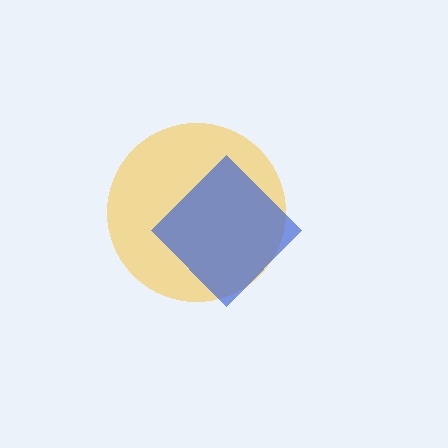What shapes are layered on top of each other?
The layered shapes are: a yellow circle, a blue diamond.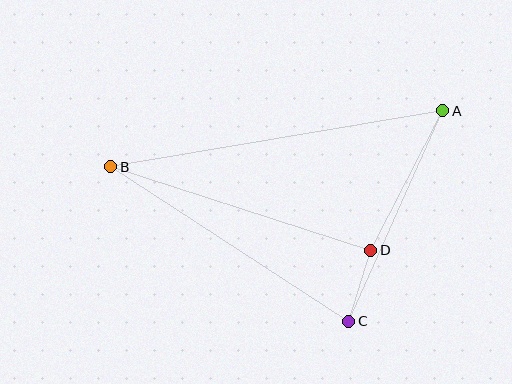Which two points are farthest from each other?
Points A and B are farthest from each other.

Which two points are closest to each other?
Points C and D are closest to each other.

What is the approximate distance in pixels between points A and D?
The distance between A and D is approximately 157 pixels.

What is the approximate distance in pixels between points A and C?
The distance between A and C is approximately 230 pixels.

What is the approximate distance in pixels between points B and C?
The distance between B and C is approximately 284 pixels.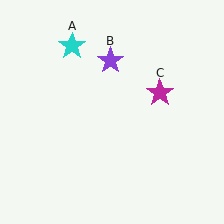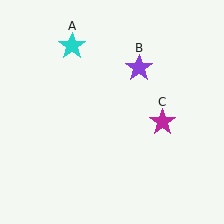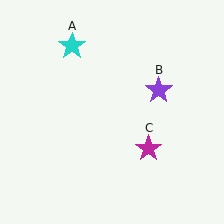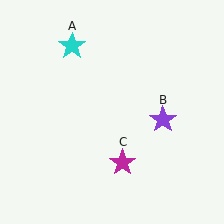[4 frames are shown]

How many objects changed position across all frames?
2 objects changed position: purple star (object B), magenta star (object C).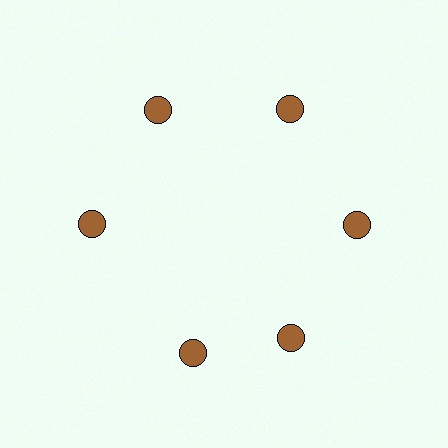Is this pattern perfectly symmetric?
No. The 6 brown circles are arranged in a ring, but one element near the 7 o'clock position is rotated out of alignment along the ring, breaking the 6-fold rotational symmetry.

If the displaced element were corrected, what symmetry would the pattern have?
It would have 6-fold rotational symmetry — the pattern would map onto itself every 60 degrees.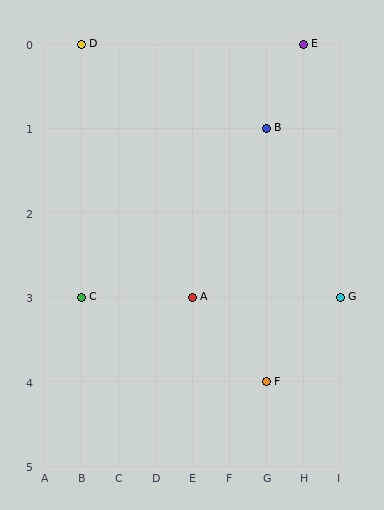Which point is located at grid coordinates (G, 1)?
Point B is at (G, 1).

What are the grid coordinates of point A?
Point A is at grid coordinates (E, 3).